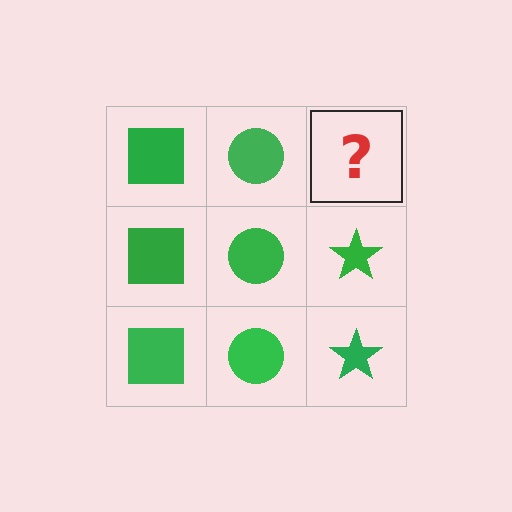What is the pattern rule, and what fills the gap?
The rule is that each column has a consistent shape. The gap should be filled with a green star.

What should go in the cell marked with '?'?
The missing cell should contain a green star.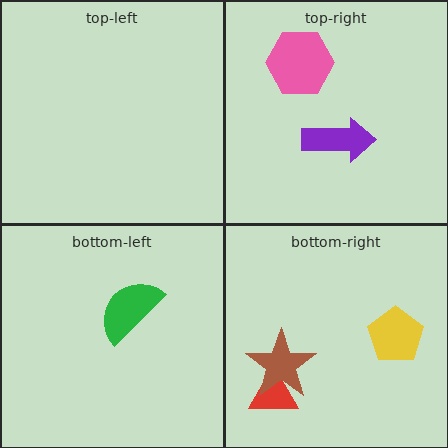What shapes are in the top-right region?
The purple arrow, the pink hexagon.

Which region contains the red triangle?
The bottom-right region.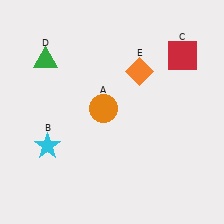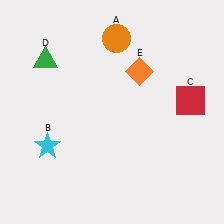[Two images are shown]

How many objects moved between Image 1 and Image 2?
2 objects moved between the two images.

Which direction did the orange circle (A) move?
The orange circle (A) moved up.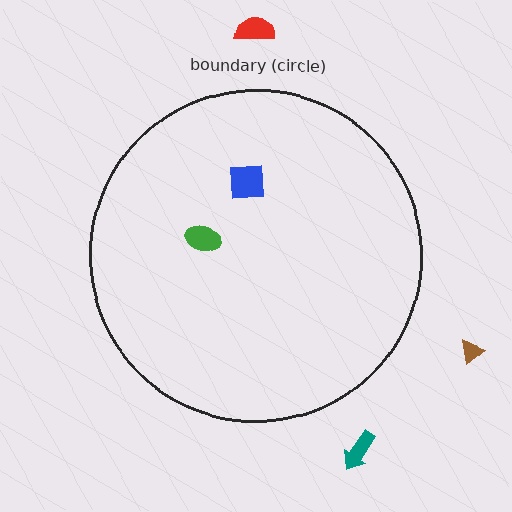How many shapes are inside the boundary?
2 inside, 3 outside.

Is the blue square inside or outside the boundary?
Inside.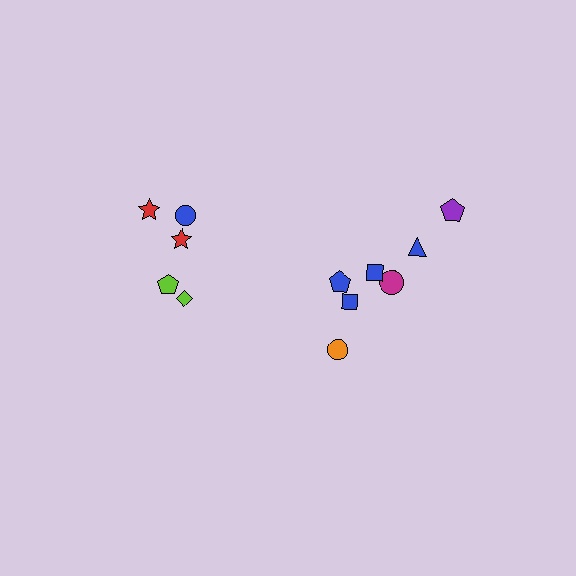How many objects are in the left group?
There are 5 objects.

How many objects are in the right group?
There are 7 objects.